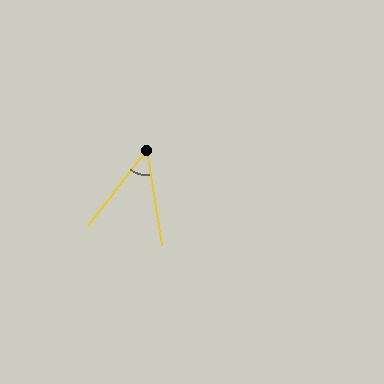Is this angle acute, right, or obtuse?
It is acute.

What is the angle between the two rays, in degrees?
Approximately 47 degrees.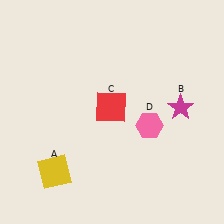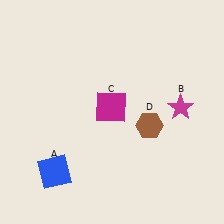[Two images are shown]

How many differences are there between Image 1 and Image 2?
There are 3 differences between the two images.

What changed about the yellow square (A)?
In Image 1, A is yellow. In Image 2, it changed to blue.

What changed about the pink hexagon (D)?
In Image 1, D is pink. In Image 2, it changed to brown.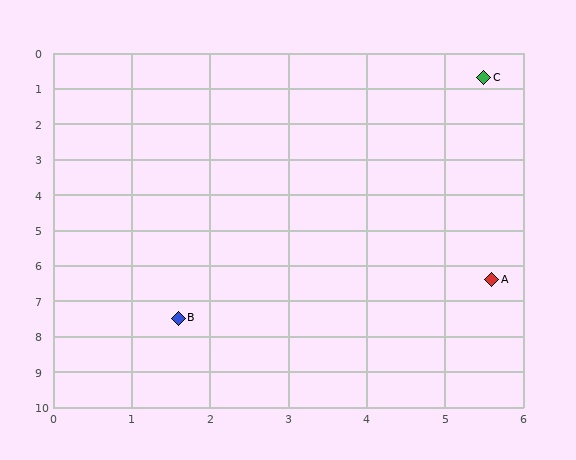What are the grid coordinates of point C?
Point C is at approximately (5.5, 0.7).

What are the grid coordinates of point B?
Point B is at approximately (1.6, 7.5).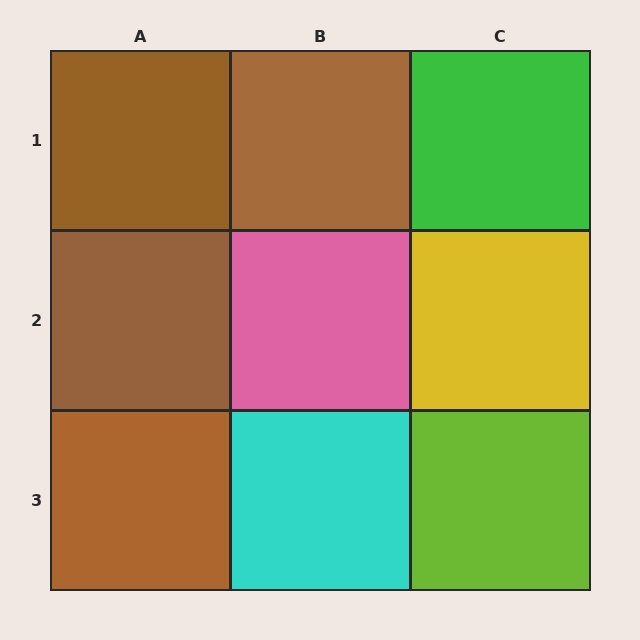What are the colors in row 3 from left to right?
Brown, cyan, lime.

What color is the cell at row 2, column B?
Pink.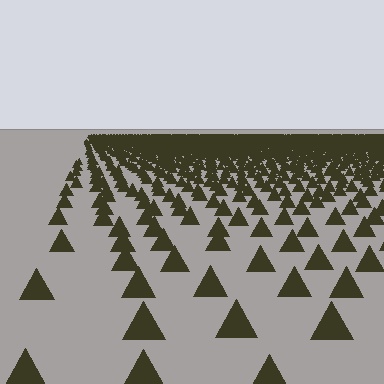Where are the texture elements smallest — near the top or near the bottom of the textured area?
Near the top.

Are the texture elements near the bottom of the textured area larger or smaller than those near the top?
Larger. Near the bottom, elements are closer to the viewer and appear at a bigger on-screen size.